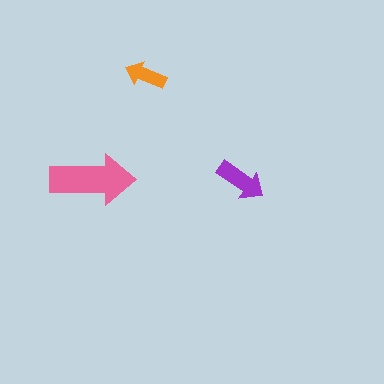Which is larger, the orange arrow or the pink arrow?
The pink one.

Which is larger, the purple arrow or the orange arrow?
The purple one.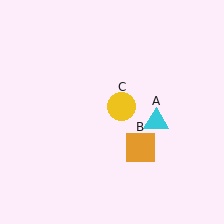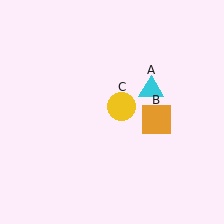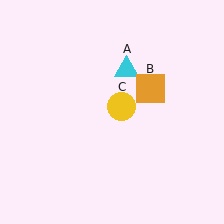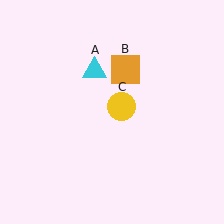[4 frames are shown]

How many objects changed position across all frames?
2 objects changed position: cyan triangle (object A), orange square (object B).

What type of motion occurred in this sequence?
The cyan triangle (object A), orange square (object B) rotated counterclockwise around the center of the scene.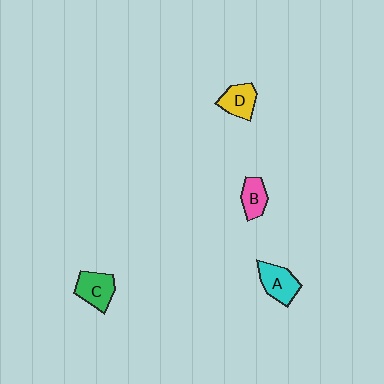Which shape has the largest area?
Shape A (cyan).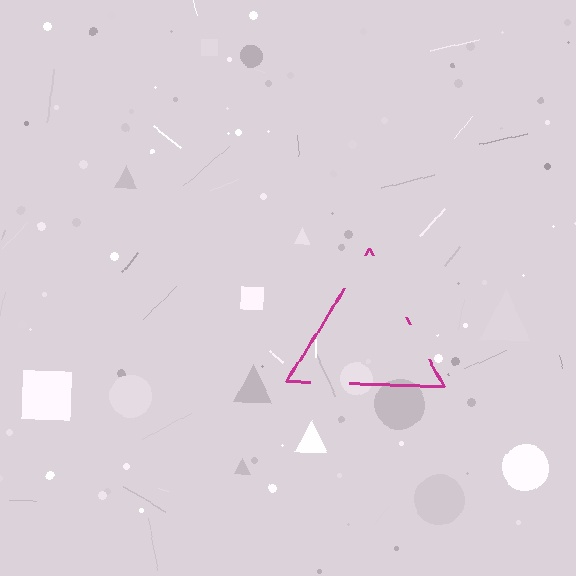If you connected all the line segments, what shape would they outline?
They would outline a triangle.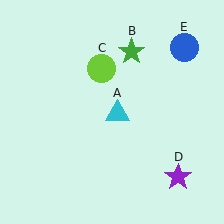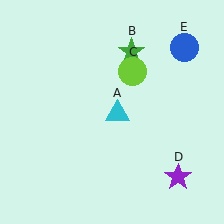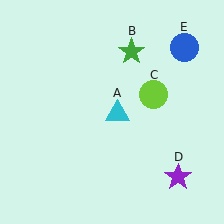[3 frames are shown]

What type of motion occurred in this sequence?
The lime circle (object C) rotated clockwise around the center of the scene.